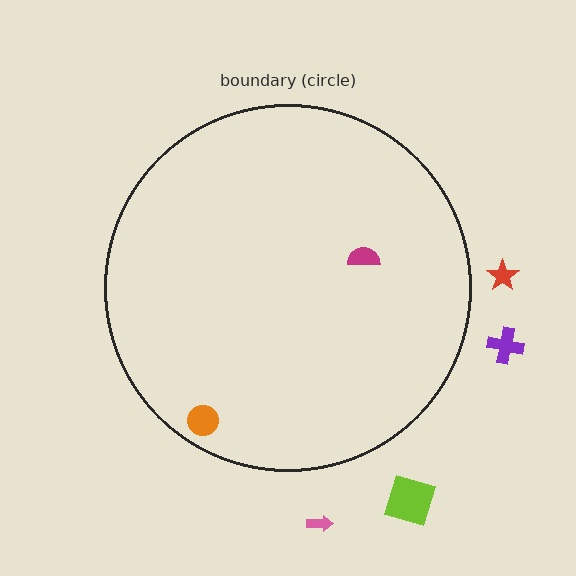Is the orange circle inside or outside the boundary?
Inside.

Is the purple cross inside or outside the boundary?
Outside.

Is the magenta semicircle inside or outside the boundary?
Inside.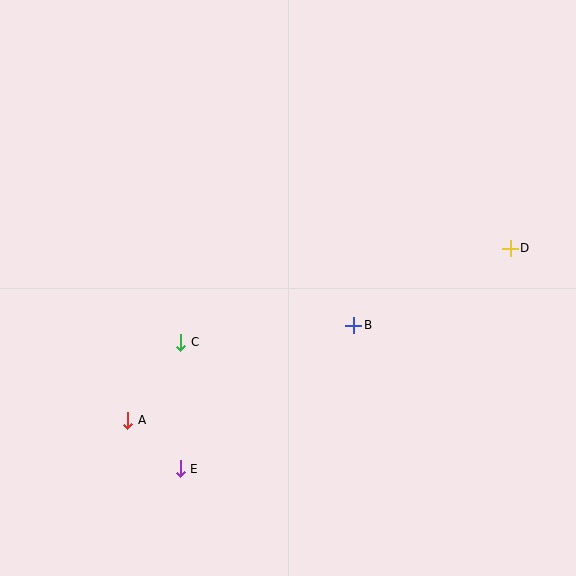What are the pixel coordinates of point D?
Point D is at (510, 248).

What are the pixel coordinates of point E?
Point E is at (180, 469).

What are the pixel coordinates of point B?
Point B is at (354, 325).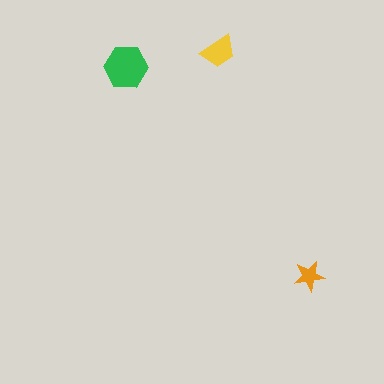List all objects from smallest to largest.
The orange star, the yellow trapezoid, the green hexagon.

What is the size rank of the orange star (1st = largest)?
3rd.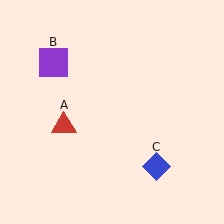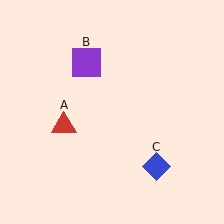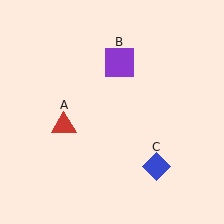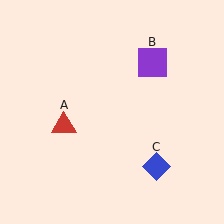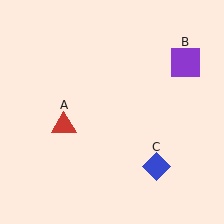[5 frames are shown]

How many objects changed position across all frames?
1 object changed position: purple square (object B).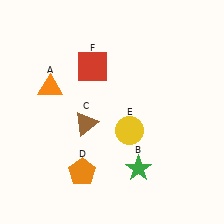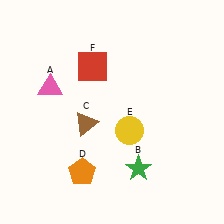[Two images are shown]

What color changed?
The triangle (A) changed from orange in Image 1 to pink in Image 2.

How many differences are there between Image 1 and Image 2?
There is 1 difference between the two images.